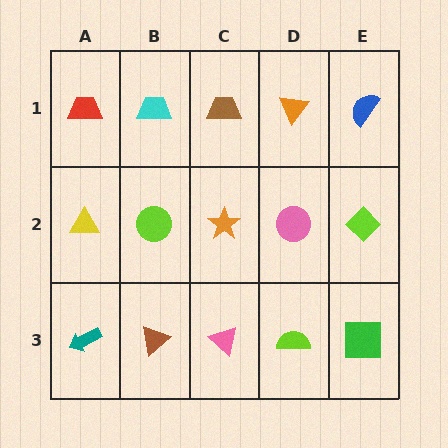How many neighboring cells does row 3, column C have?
3.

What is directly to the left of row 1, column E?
An orange triangle.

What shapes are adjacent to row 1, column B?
A lime circle (row 2, column B), a red trapezoid (row 1, column A), a brown trapezoid (row 1, column C).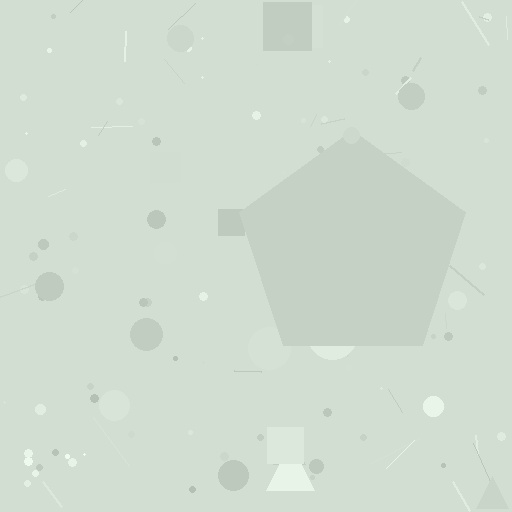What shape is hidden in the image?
A pentagon is hidden in the image.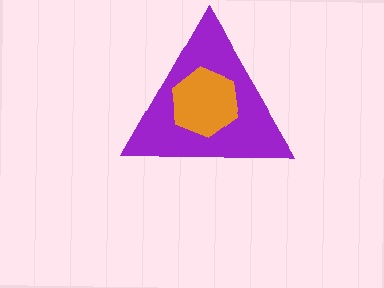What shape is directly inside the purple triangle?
The orange hexagon.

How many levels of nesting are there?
2.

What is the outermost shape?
The purple triangle.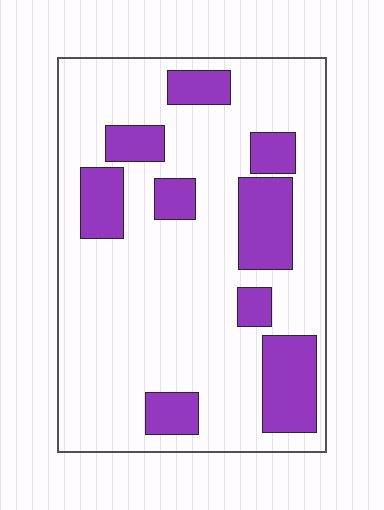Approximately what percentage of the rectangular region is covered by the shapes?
Approximately 25%.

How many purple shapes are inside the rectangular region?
9.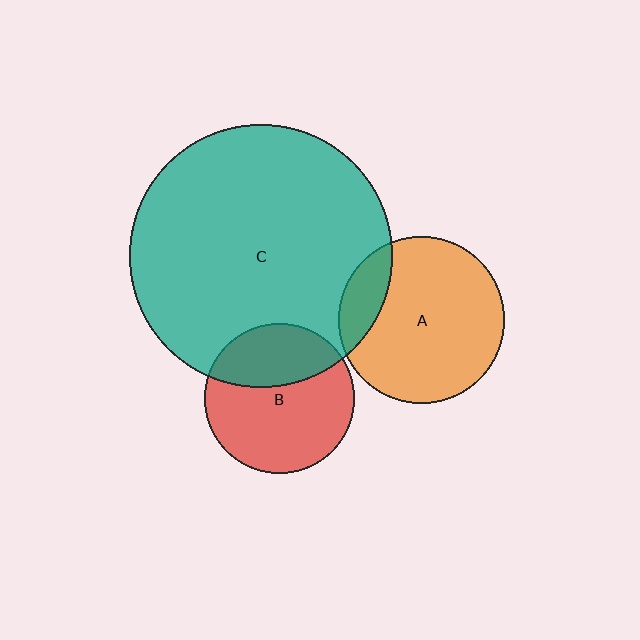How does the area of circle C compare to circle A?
Approximately 2.5 times.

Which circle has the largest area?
Circle C (teal).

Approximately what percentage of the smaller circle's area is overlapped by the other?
Approximately 15%.